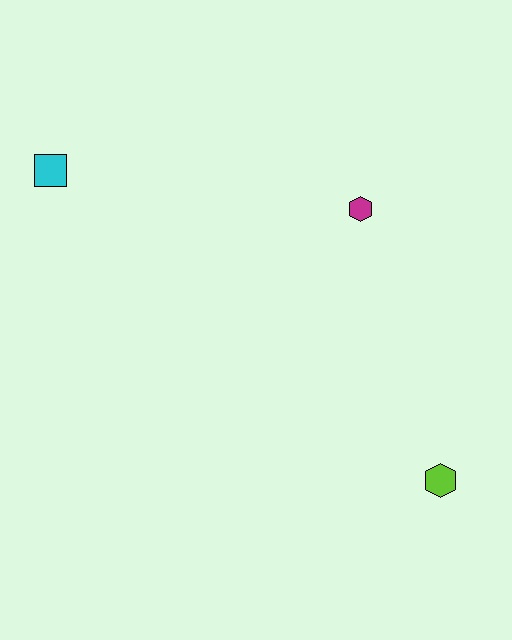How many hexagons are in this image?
There are 2 hexagons.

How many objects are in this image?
There are 3 objects.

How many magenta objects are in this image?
There is 1 magenta object.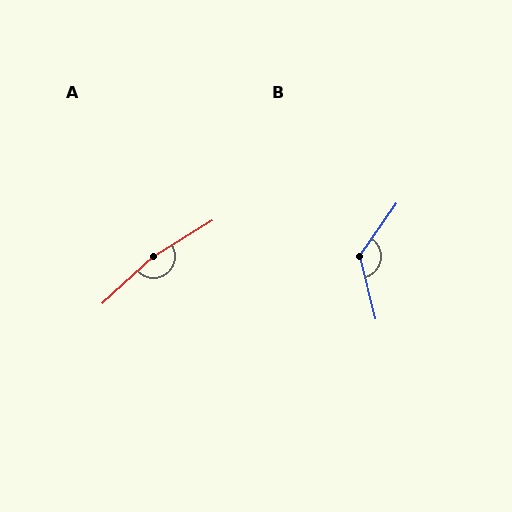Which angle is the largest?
A, at approximately 169 degrees.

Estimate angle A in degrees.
Approximately 169 degrees.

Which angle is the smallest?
B, at approximately 131 degrees.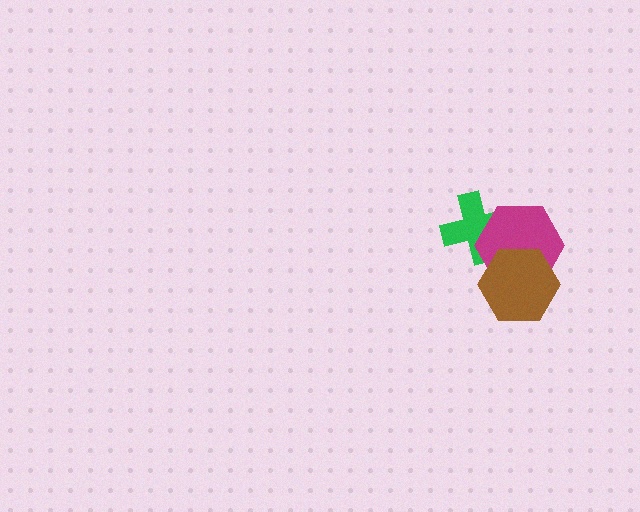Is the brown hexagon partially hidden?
No, no other shape covers it.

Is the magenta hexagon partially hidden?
Yes, it is partially covered by another shape.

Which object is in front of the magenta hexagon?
The brown hexagon is in front of the magenta hexagon.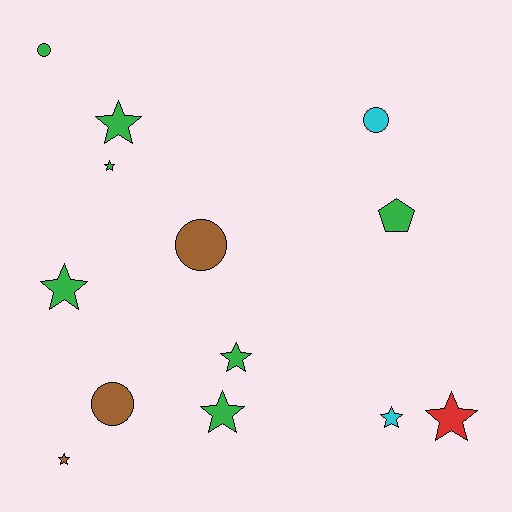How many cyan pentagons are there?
There are no cyan pentagons.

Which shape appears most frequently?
Star, with 8 objects.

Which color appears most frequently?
Green, with 7 objects.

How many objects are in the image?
There are 13 objects.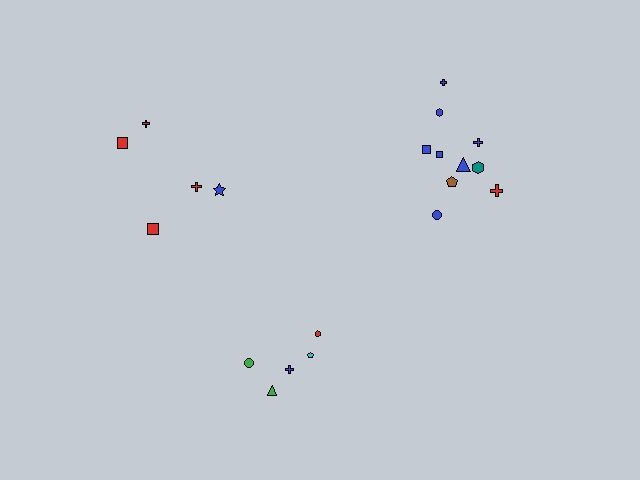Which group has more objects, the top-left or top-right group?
The top-right group.